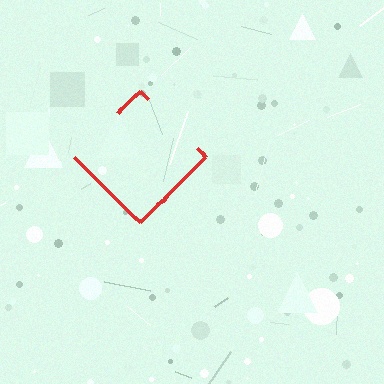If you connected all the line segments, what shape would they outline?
They would outline a diamond.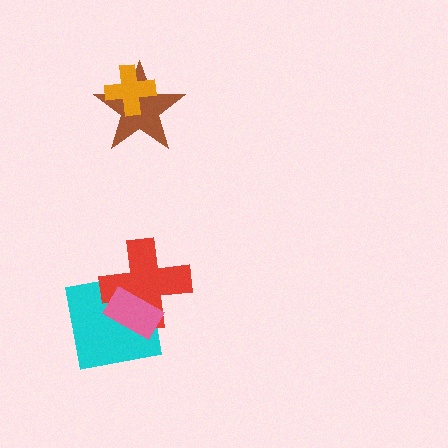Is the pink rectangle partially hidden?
No, no other shape covers it.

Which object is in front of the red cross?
The pink rectangle is in front of the red cross.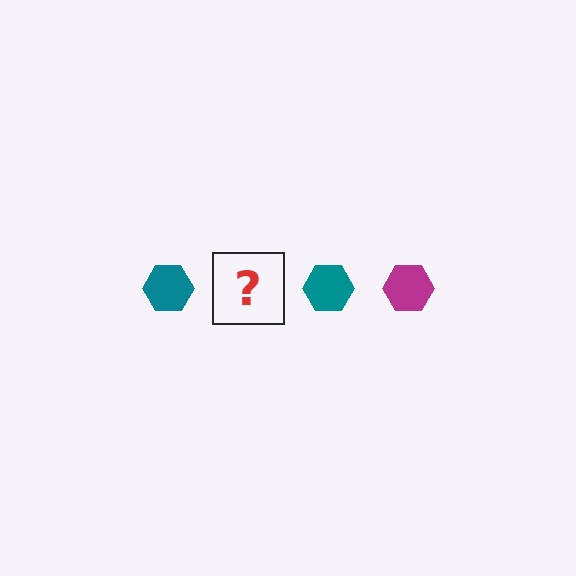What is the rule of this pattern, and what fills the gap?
The rule is that the pattern cycles through teal, magenta hexagons. The gap should be filled with a magenta hexagon.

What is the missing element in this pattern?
The missing element is a magenta hexagon.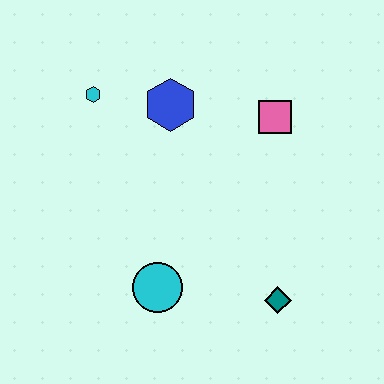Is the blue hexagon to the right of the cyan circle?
Yes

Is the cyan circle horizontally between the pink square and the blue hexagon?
No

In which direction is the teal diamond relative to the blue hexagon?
The teal diamond is below the blue hexagon.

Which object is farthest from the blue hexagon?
The teal diamond is farthest from the blue hexagon.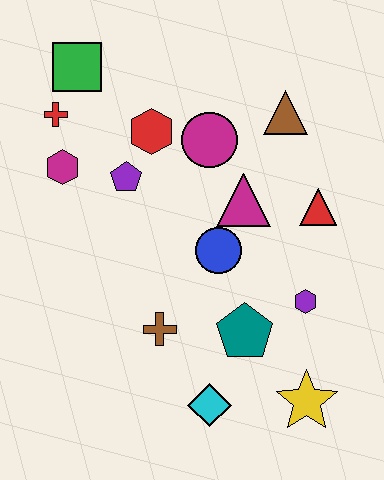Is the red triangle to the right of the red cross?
Yes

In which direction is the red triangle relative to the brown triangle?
The red triangle is below the brown triangle.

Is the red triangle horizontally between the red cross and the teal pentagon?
No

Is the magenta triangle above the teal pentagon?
Yes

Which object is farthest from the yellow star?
The green square is farthest from the yellow star.